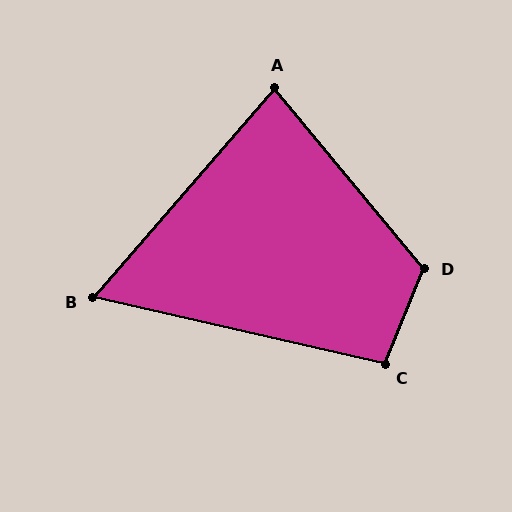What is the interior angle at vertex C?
Approximately 99 degrees (obtuse).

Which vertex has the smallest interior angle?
B, at approximately 62 degrees.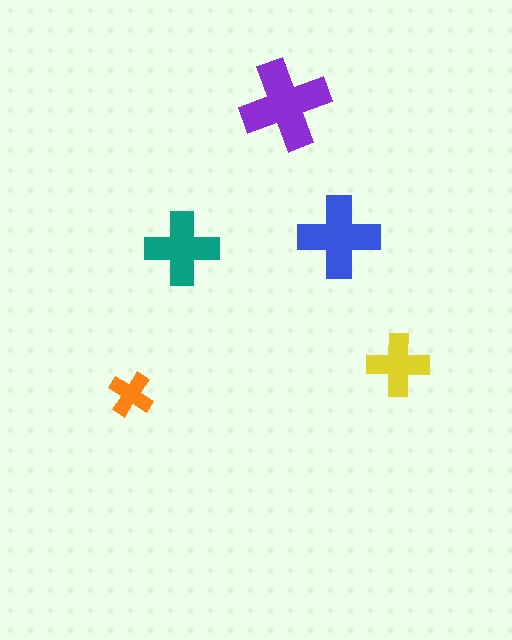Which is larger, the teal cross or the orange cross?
The teal one.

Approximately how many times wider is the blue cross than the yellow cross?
About 1.5 times wider.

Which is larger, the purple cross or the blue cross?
The purple one.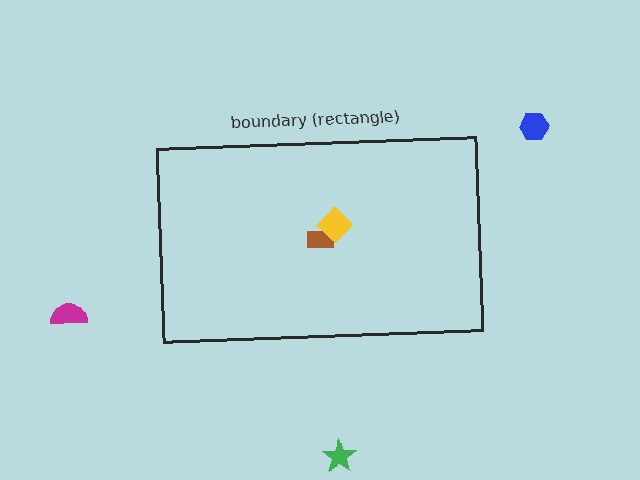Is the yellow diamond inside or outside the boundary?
Inside.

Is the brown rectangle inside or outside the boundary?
Inside.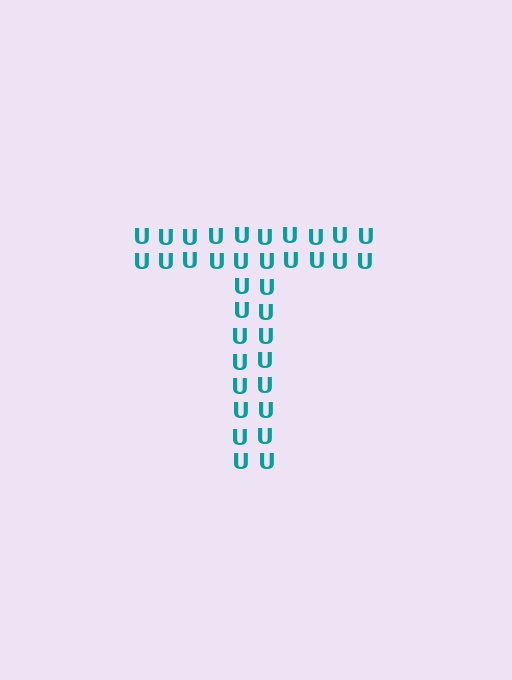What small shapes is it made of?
It is made of small letter U's.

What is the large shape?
The large shape is the letter T.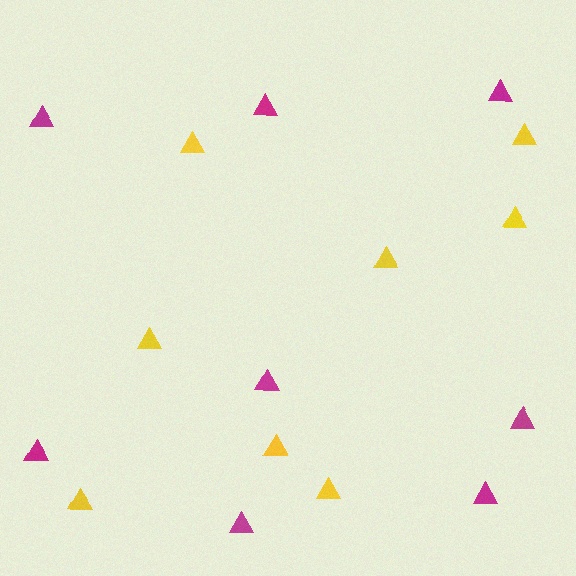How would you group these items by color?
There are 2 groups: one group of magenta triangles (8) and one group of yellow triangles (8).